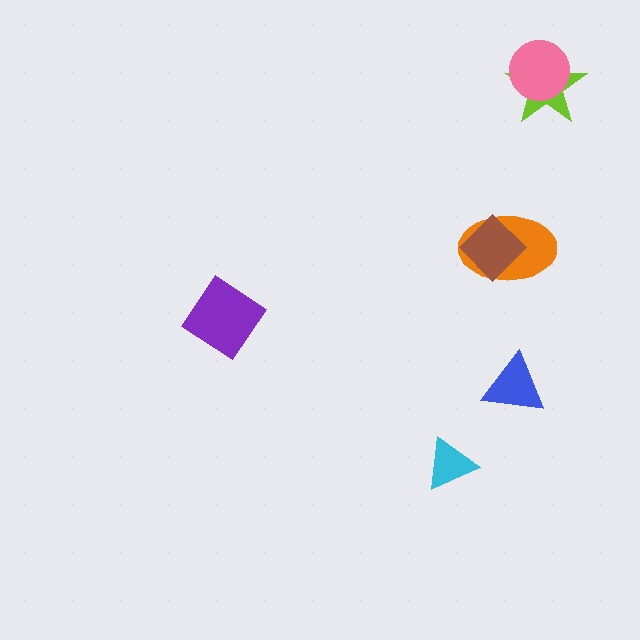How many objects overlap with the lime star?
1 object overlaps with the lime star.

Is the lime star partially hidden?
Yes, it is partially covered by another shape.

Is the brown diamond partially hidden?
No, no other shape covers it.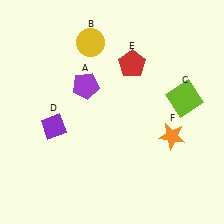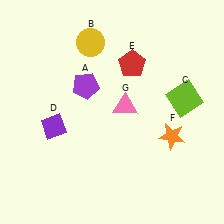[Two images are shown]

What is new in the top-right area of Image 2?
A pink triangle (G) was added in the top-right area of Image 2.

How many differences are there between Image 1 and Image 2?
There is 1 difference between the two images.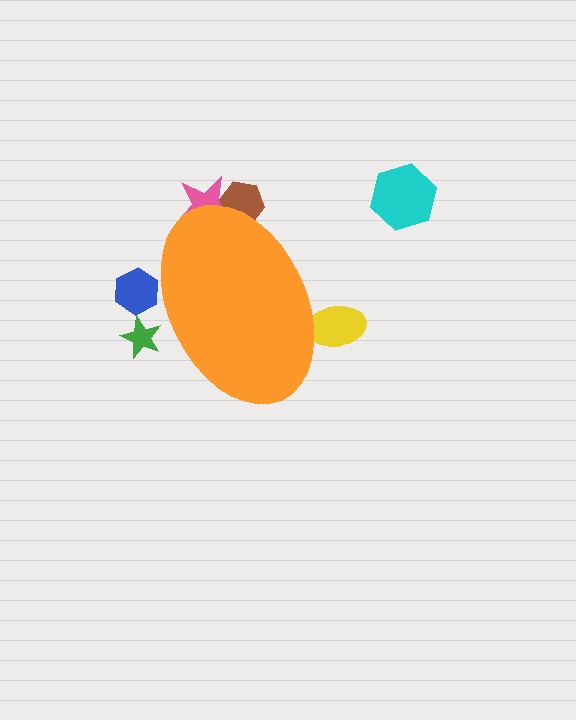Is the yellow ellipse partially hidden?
Yes, the yellow ellipse is partially hidden behind the orange ellipse.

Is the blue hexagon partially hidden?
Yes, the blue hexagon is partially hidden behind the orange ellipse.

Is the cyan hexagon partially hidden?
No, the cyan hexagon is fully visible.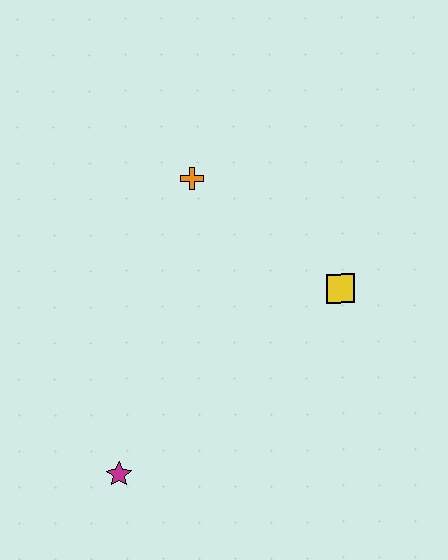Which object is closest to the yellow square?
The orange cross is closest to the yellow square.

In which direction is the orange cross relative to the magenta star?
The orange cross is above the magenta star.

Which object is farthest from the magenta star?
The orange cross is farthest from the magenta star.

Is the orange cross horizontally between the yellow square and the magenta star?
Yes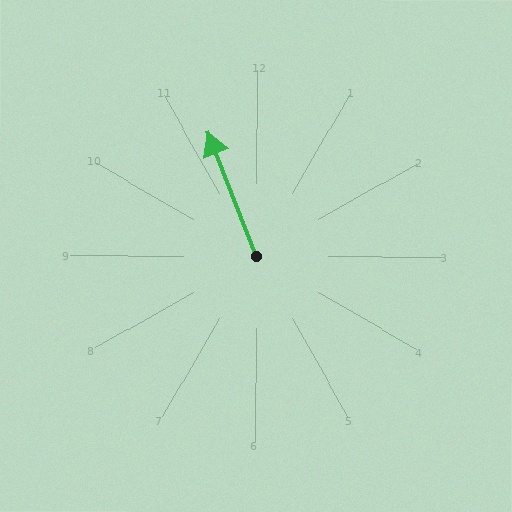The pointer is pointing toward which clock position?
Roughly 11 o'clock.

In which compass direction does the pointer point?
North.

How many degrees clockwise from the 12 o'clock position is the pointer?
Approximately 339 degrees.